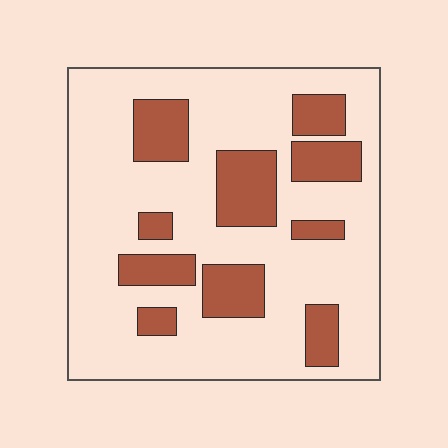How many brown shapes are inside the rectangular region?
10.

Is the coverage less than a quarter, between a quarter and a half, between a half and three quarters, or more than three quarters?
Between a quarter and a half.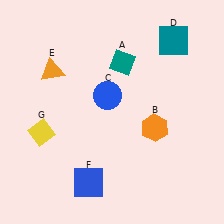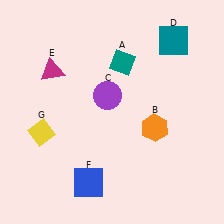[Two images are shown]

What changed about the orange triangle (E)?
In Image 1, E is orange. In Image 2, it changed to magenta.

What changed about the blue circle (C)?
In Image 1, C is blue. In Image 2, it changed to purple.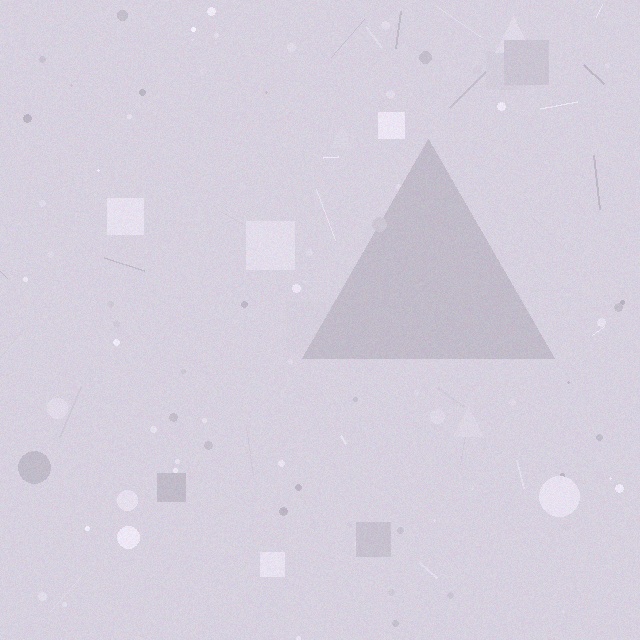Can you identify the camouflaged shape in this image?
The camouflaged shape is a triangle.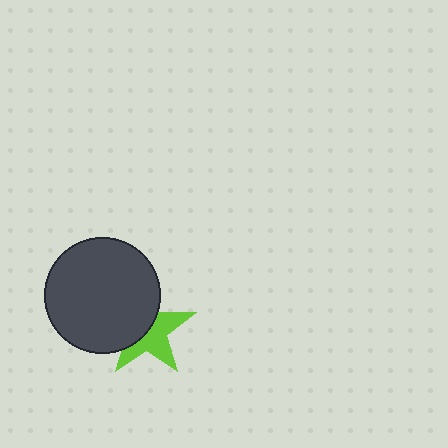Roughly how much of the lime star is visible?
About half of it is visible (roughly 52%).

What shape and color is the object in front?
The object in front is a dark gray circle.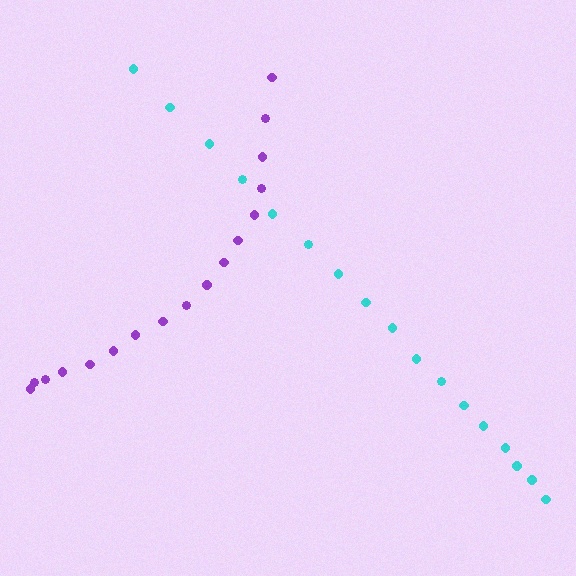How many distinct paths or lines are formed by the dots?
There are 2 distinct paths.